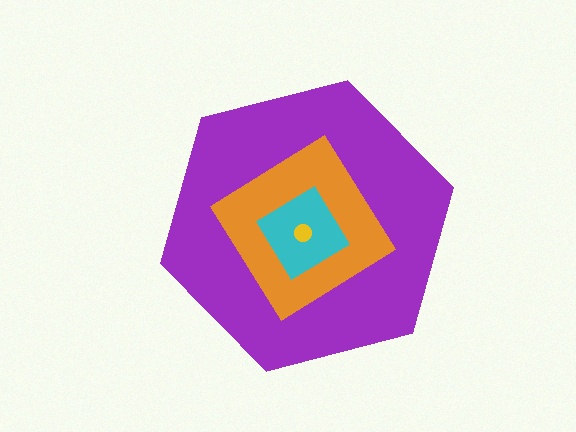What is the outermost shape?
The purple hexagon.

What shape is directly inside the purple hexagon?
The orange diamond.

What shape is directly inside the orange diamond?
The cyan diamond.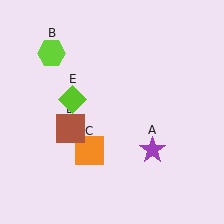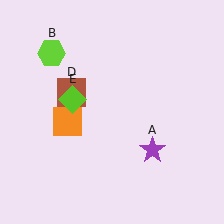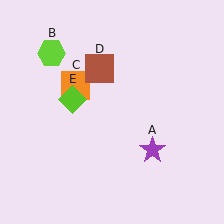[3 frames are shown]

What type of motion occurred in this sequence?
The orange square (object C), brown square (object D) rotated clockwise around the center of the scene.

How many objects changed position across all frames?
2 objects changed position: orange square (object C), brown square (object D).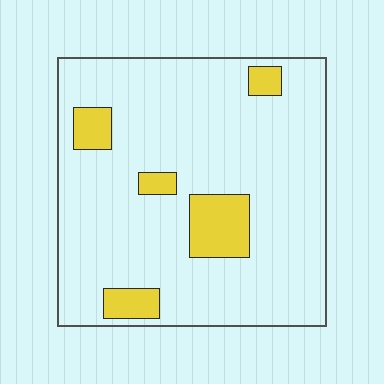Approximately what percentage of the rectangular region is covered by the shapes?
Approximately 15%.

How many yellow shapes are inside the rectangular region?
5.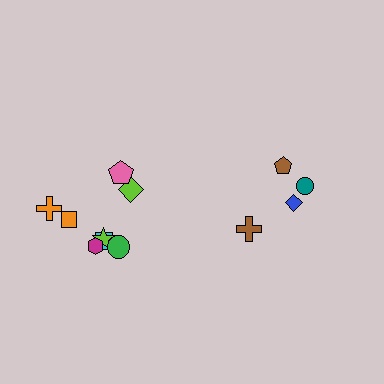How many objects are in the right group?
There are 4 objects.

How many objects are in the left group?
There are 8 objects.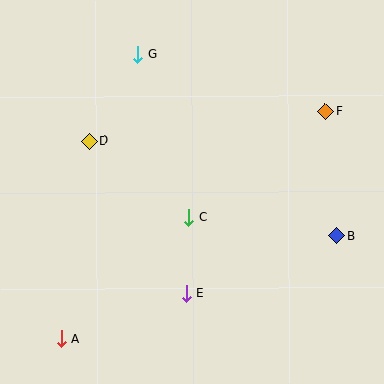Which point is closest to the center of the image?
Point C at (189, 217) is closest to the center.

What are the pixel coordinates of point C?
Point C is at (189, 217).